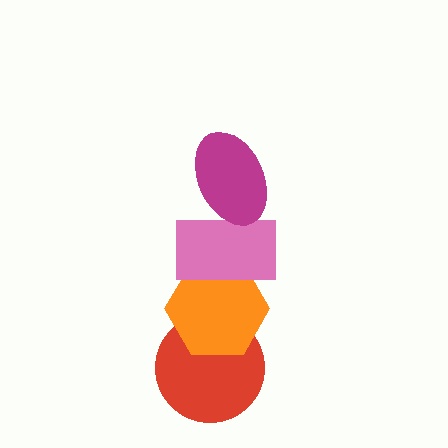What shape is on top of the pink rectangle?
The magenta ellipse is on top of the pink rectangle.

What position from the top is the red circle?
The red circle is 4th from the top.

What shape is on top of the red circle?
The orange hexagon is on top of the red circle.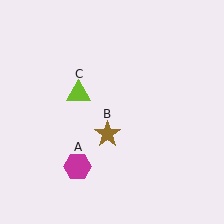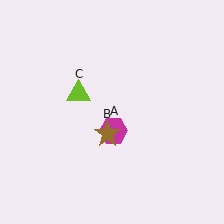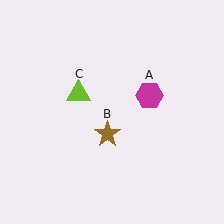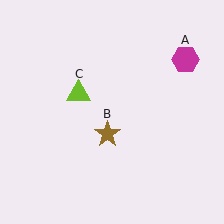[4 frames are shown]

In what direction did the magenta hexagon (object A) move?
The magenta hexagon (object A) moved up and to the right.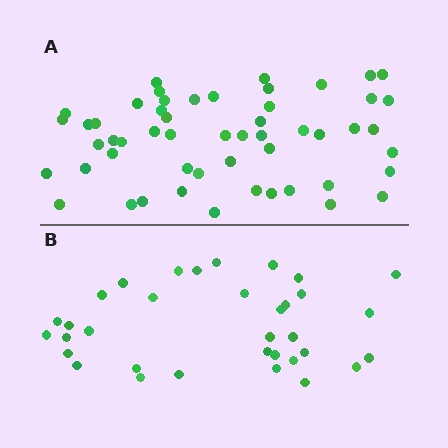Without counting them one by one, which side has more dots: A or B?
Region A (the top region) has more dots.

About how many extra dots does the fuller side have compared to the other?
Region A has approximately 20 more dots than region B.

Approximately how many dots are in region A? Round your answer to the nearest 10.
About 50 dots. (The exact count is 53, which rounds to 50.)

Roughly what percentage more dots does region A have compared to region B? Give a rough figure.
About 55% more.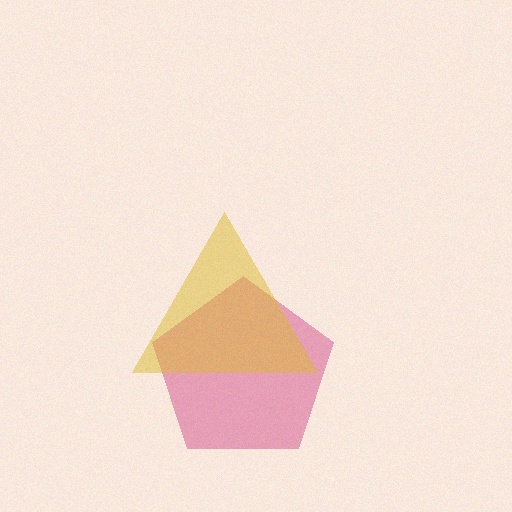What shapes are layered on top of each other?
The layered shapes are: a pink pentagon, a yellow triangle.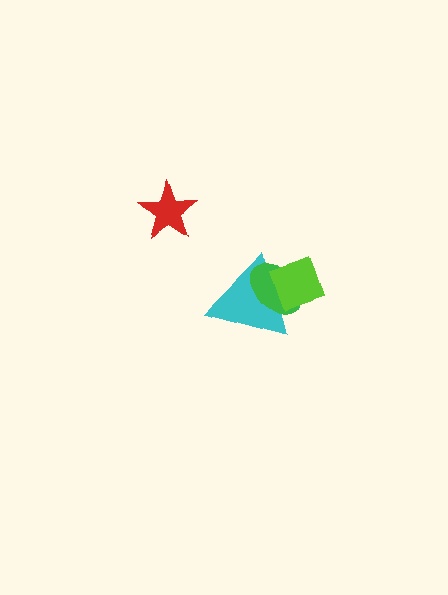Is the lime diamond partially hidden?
No, no other shape covers it.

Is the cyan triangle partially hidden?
Yes, it is partially covered by another shape.